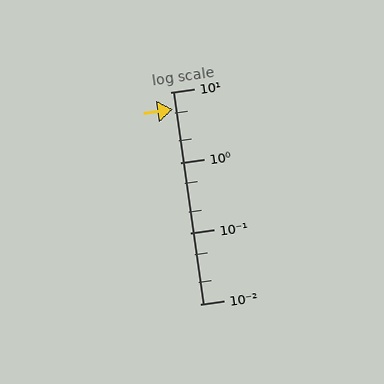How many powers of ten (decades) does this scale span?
The scale spans 3 decades, from 0.01 to 10.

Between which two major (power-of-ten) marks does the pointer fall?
The pointer is between 1 and 10.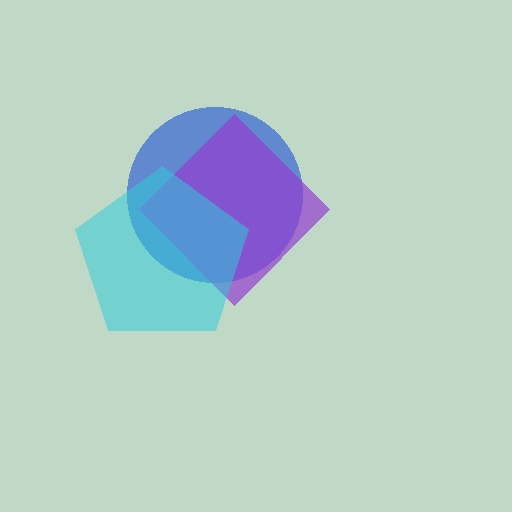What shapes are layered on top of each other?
The layered shapes are: a blue circle, a purple diamond, a cyan pentagon.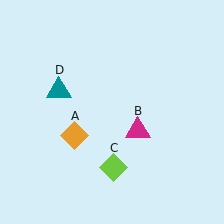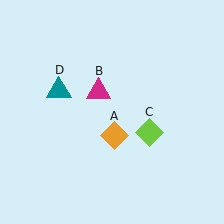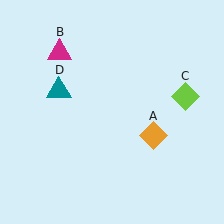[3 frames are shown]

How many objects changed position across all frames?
3 objects changed position: orange diamond (object A), magenta triangle (object B), lime diamond (object C).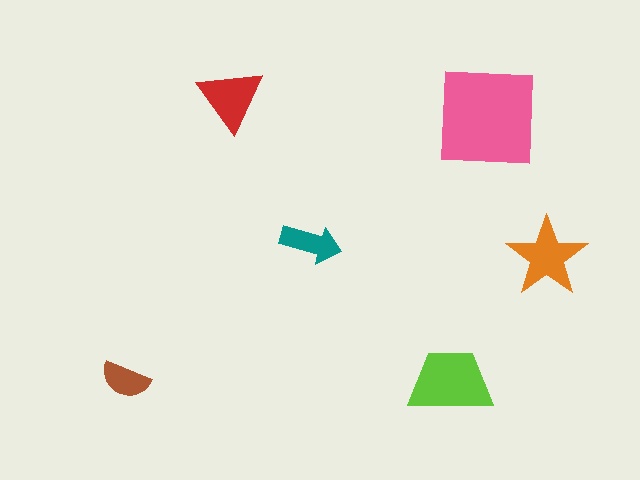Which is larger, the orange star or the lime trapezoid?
The lime trapezoid.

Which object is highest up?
The red triangle is topmost.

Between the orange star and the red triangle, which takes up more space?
The orange star.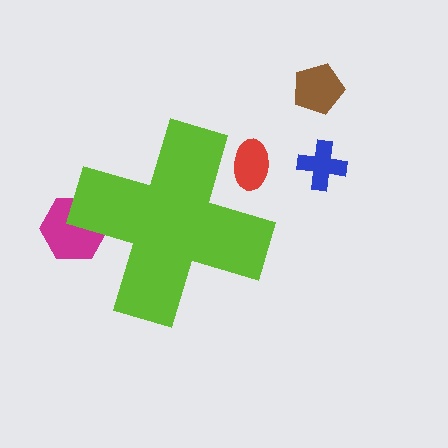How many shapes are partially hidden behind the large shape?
2 shapes are partially hidden.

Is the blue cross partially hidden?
No, the blue cross is fully visible.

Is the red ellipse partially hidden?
Yes, the red ellipse is partially hidden behind the lime cross.